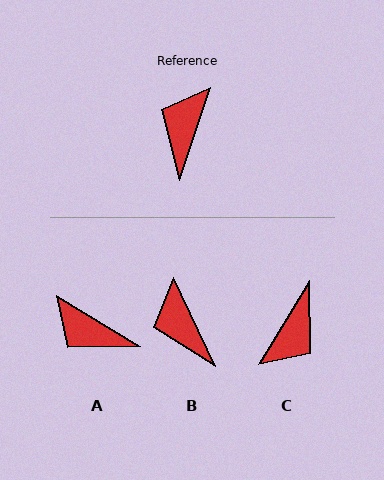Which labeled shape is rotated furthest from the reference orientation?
C, about 167 degrees away.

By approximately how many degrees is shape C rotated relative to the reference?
Approximately 167 degrees counter-clockwise.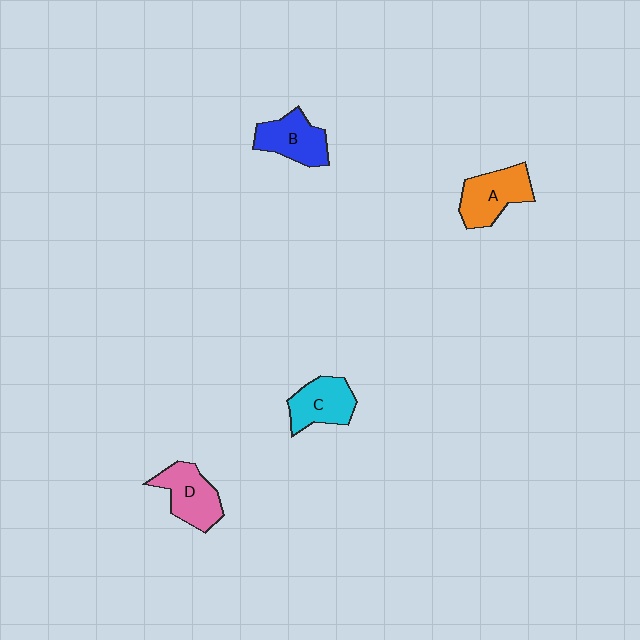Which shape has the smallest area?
Shape C (cyan).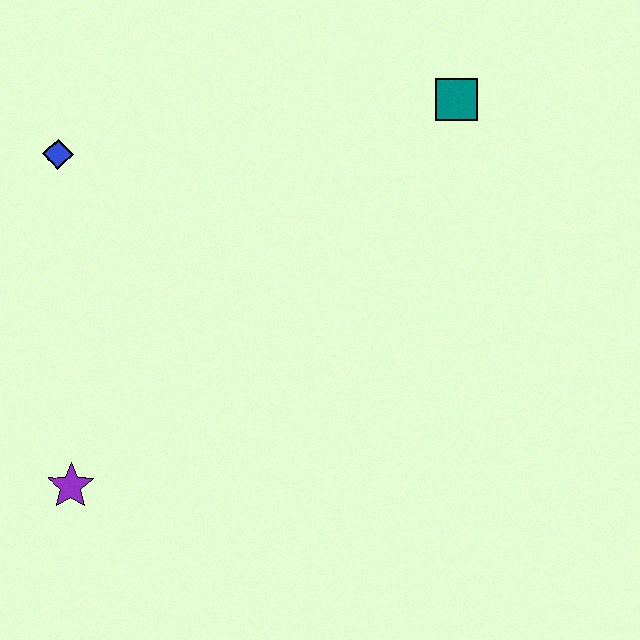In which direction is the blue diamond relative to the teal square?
The blue diamond is to the left of the teal square.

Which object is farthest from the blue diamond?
The teal square is farthest from the blue diamond.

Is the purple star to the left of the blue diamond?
No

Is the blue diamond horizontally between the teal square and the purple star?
No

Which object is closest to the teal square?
The blue diamond is closest to the teal square.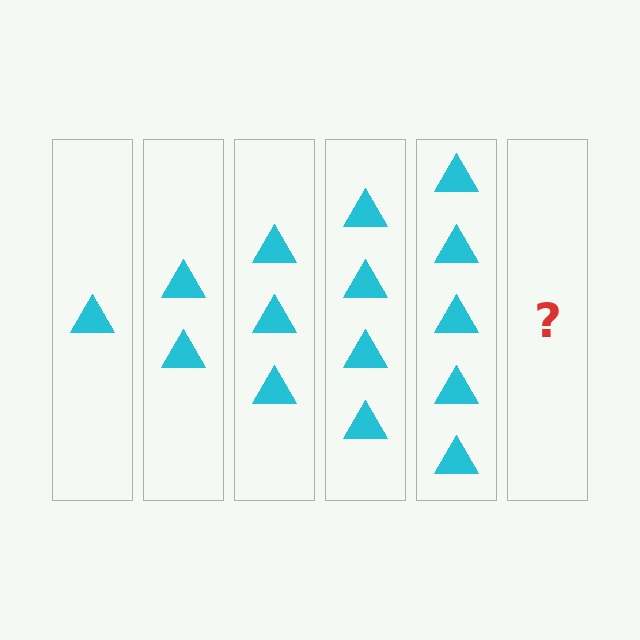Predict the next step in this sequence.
The next step is 6 triangles.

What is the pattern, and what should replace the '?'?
The pattern is that each step adds one more triangle. The '?' should be 6 triangles.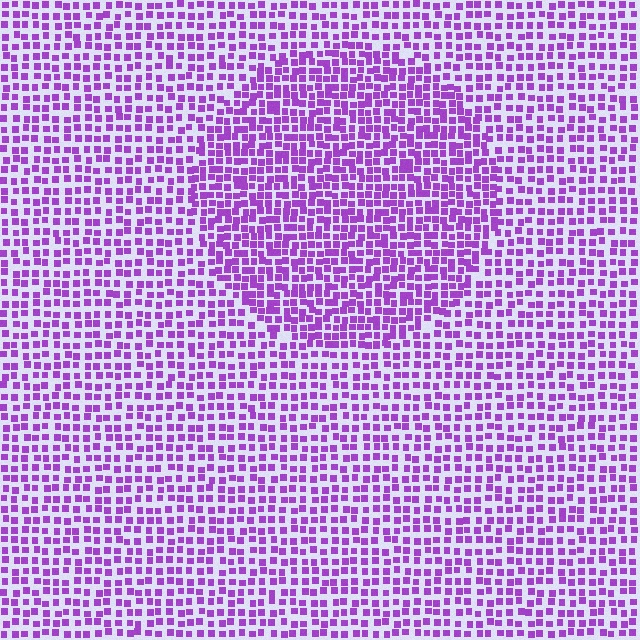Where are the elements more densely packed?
The elements are more densely packed inside the circle boundary.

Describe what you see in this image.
The image contains small purple elements arranged at two different densities. A circle-shaped region is visible where the elements are more densely packed than the surrounding area.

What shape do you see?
I see a circle.